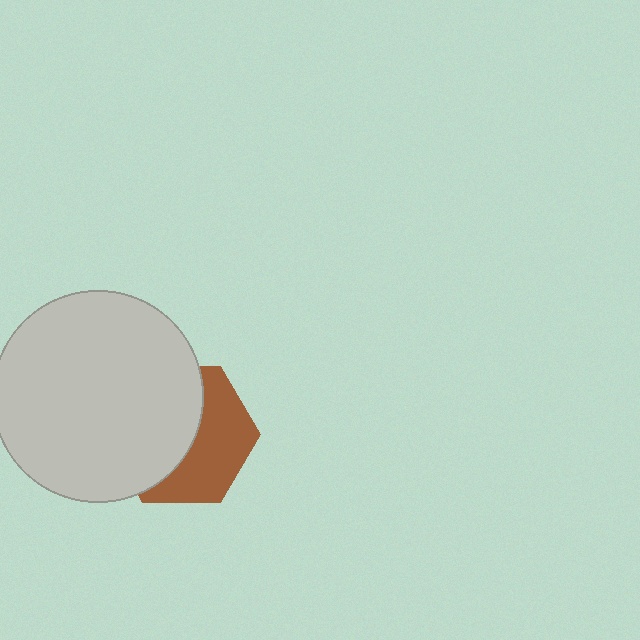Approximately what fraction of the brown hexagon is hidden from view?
Roughly 54% of the brown hexagon is hidden behind the light gray circle.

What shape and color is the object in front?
The object in front is a light gray circle.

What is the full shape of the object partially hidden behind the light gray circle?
The partially hidden object is a brown hexagon.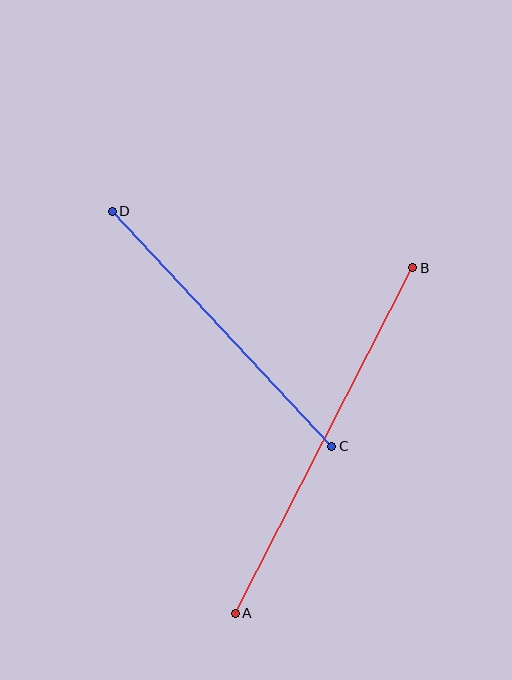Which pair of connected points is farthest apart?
Points A and B are farthest apart.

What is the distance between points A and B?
The distance is approximately 388 pixels.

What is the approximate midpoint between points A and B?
The midpoint is at approximately (324, 441) pixels.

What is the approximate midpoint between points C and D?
The midpoint is at approximately (222, 329) pixels.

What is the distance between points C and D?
The distance is approximately 322 pixels.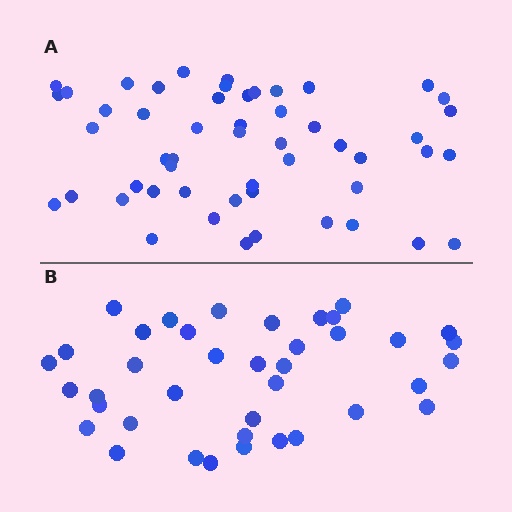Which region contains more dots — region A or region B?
Region A (the top region) has more dots.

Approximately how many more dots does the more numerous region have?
Region A has approximately 15 more dots than region B.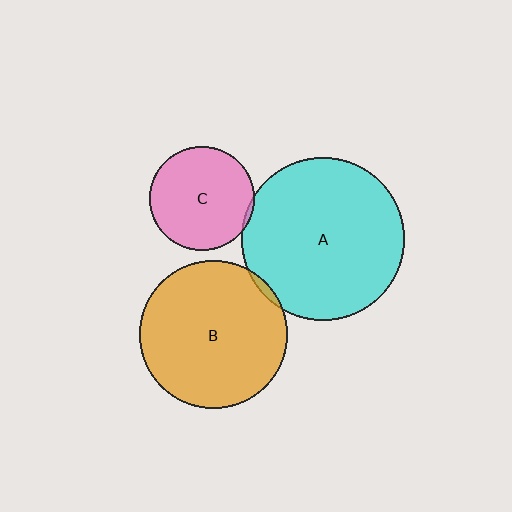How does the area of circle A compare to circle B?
Approximately 1.2 times.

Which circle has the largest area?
Circle A (cyan).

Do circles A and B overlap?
Yes.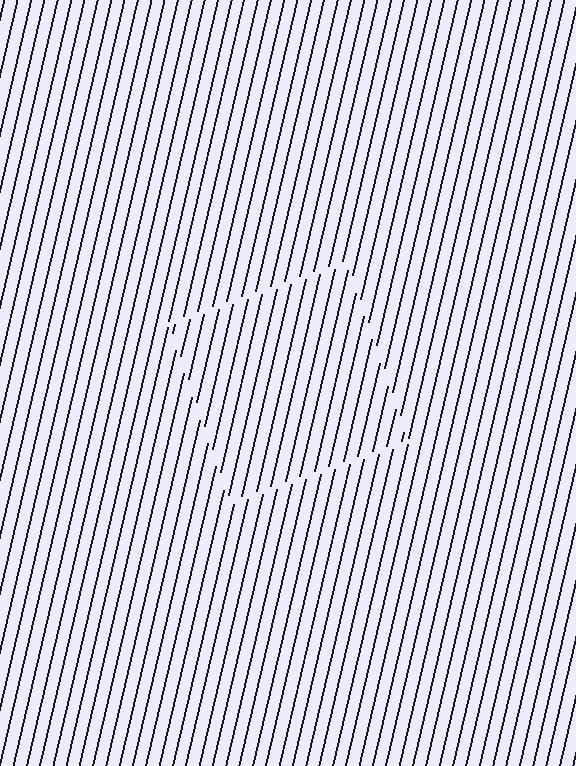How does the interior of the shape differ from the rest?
The interior of the shape contains the same grating, shifted by half a period — the contour is defined by the phase discontinuity where line-ends from the inner and outer gratings abut.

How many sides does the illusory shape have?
4 sides — the line-ends trace a square.